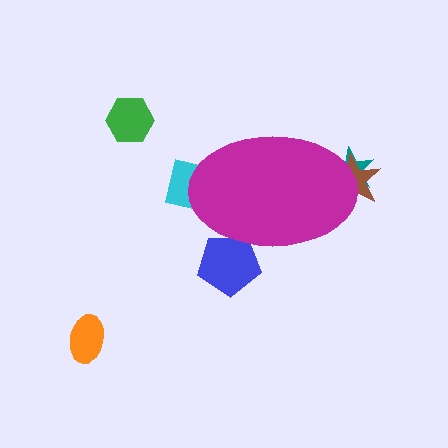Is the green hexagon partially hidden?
No, the green hexagon is fully visible.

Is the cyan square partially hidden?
Yes, the cyan square is partially hidden behind the magenta ellipse.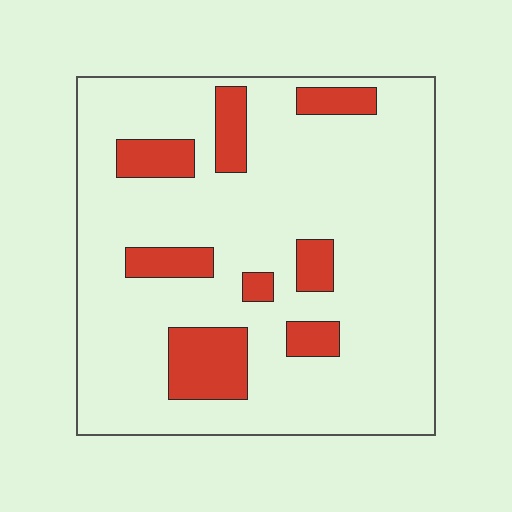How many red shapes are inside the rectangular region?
8.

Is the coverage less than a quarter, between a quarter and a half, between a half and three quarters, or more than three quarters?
Less than a quarter.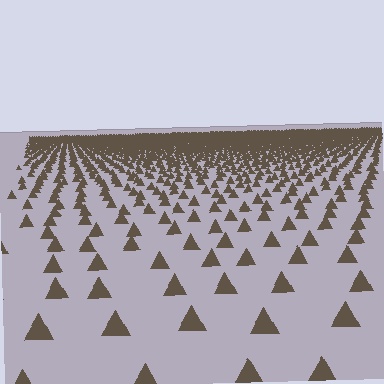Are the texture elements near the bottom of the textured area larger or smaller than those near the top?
Larger. Near the bottom, elements are closer to the viewer and appear at a bigger on-screen size.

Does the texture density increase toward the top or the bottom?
Density increases toward the top.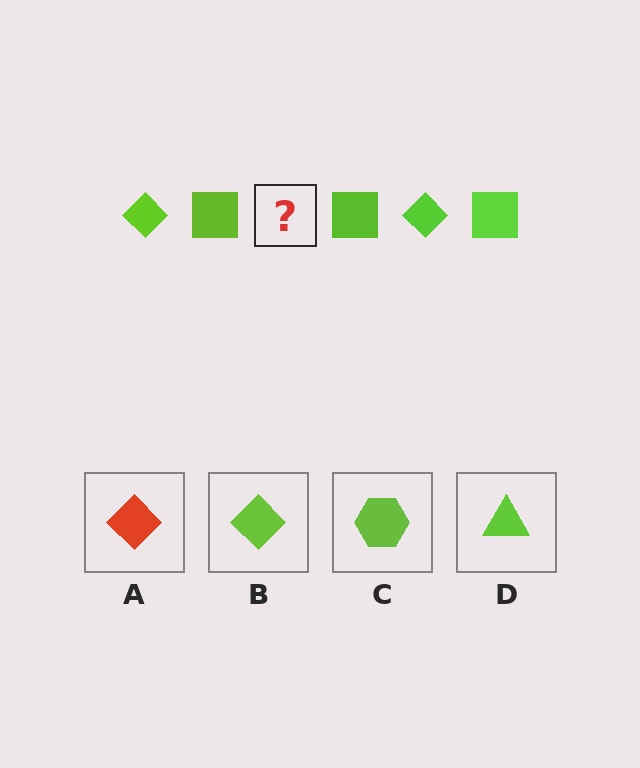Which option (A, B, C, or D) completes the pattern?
B.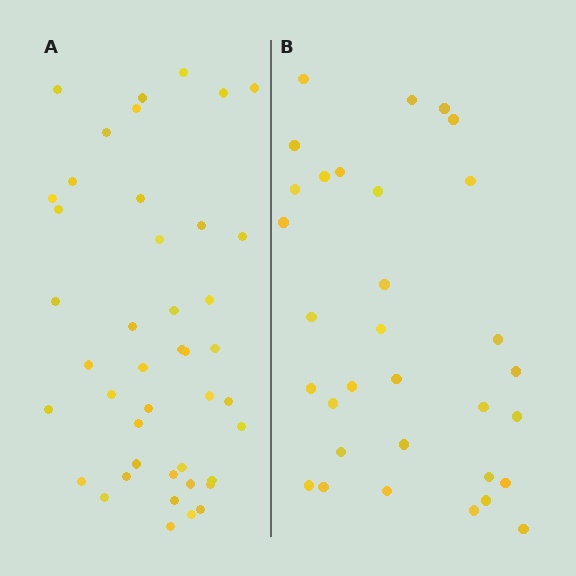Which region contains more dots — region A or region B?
Region A (the left region) has more dots.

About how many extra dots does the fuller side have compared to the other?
Region A has roughly 12 or so more dots than region B.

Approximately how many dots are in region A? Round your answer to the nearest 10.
About 40 dots. (The exact count is 43, which rounds to 40.)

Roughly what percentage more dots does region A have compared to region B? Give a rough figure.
About 35% more.